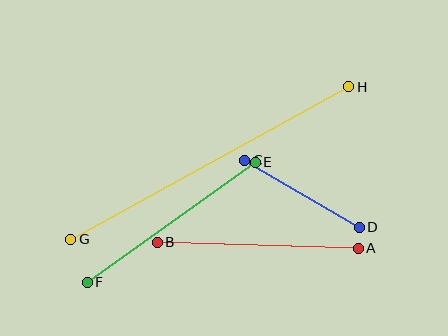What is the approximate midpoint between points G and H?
The midpoint is at approximately (210, 163) pixels.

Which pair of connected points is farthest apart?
Points G and H are farthest apart.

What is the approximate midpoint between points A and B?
The midpoint is at approximately (258, 245) pixels.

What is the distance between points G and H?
The distance is approximately 317 pixels.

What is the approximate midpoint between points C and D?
The midpoint is at approximately (302, 194) pixels.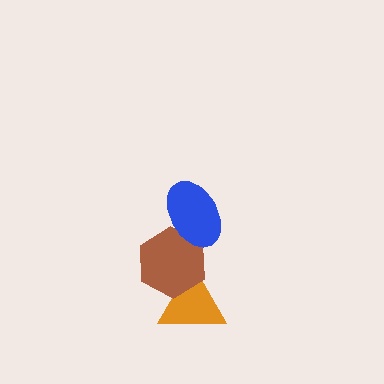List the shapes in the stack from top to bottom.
From top to bottom: the blue ellipse, the brown hexagon, the orange triangle.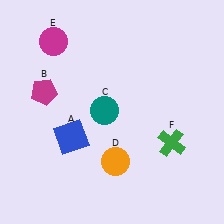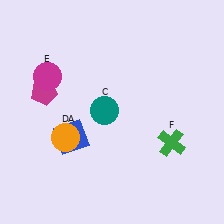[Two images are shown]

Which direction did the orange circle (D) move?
The orange circle (D) moved left.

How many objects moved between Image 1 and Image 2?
2 objects moved between the two images.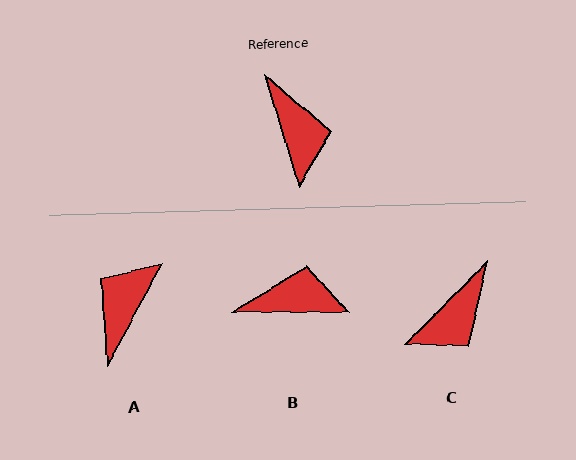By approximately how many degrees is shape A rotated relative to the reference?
Approximately 134 degrees counter-clockwise.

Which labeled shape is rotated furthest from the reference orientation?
A, about 134 degrees away.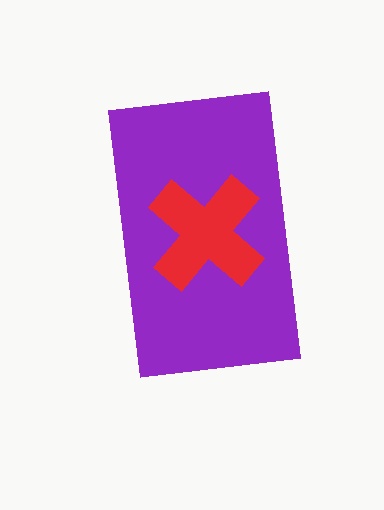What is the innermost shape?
The red cross.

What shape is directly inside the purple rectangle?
The red cross.